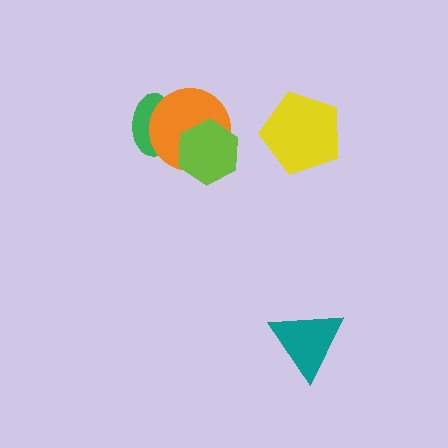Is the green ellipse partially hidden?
Yes, it is partially covered by another shape.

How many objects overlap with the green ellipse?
1 object overlaps with the green ellipse.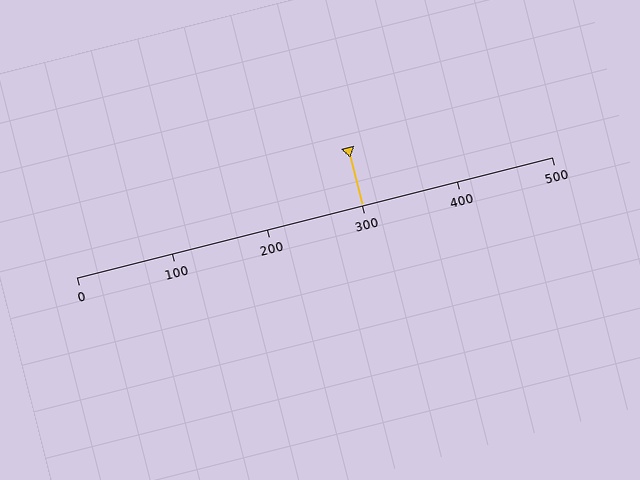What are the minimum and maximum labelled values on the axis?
The axis runs from 0 to 500.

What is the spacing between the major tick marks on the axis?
The major ticks are spaced 100 apart.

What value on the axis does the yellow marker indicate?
The marker indicates approximately 300.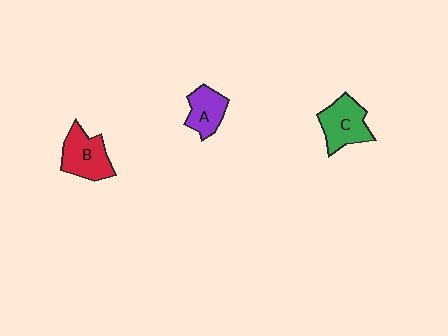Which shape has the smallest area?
Shape A (purple).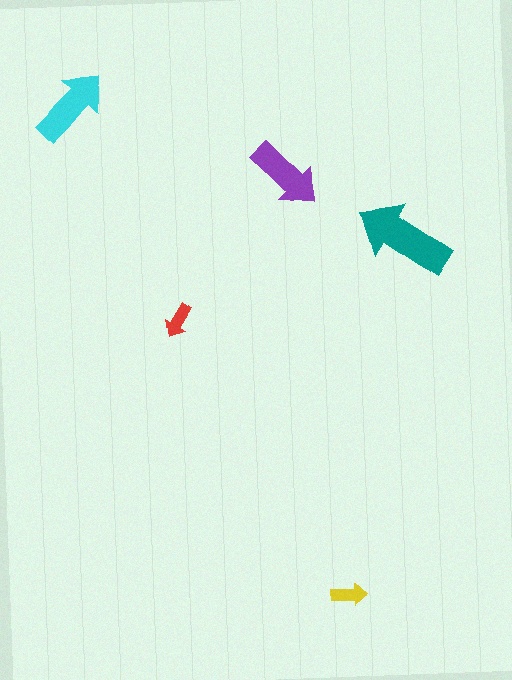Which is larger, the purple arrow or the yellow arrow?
The purple one.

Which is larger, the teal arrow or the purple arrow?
The teal one.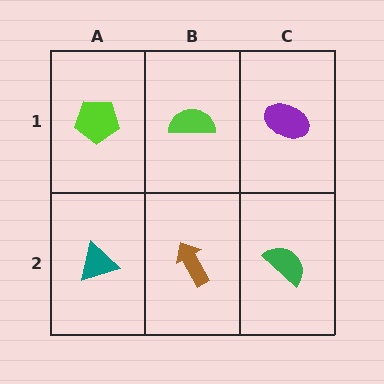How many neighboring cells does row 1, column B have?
3.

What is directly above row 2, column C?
A purple ellipse.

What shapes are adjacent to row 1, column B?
A brown arrow (row 2, column B), a lime pentagon (row 1, column A), a purple ellipse (row 1, column C).